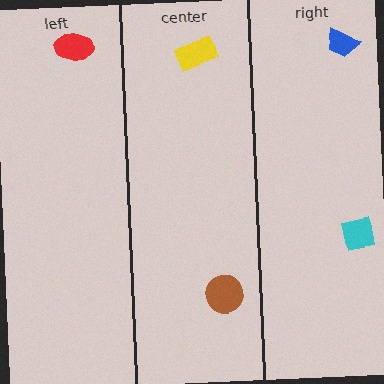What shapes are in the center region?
The brown circle, the yellow rectangle.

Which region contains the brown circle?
The center region.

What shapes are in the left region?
The red ellipse.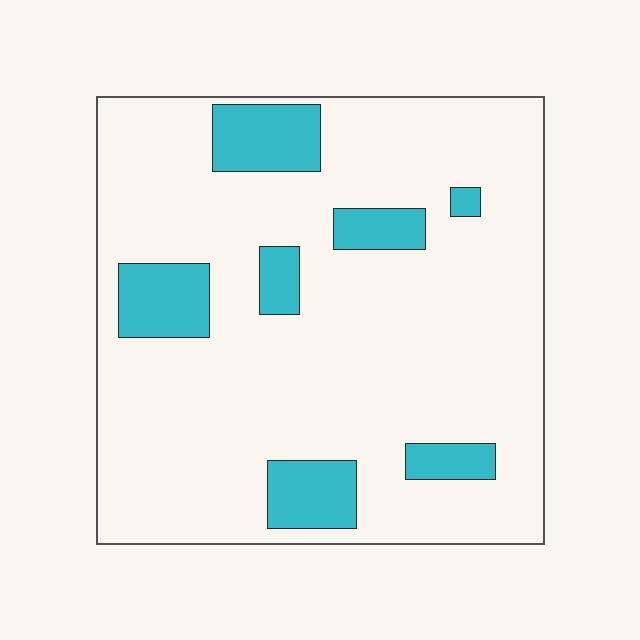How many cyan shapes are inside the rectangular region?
7.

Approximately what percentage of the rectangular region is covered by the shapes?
Approximately 15%.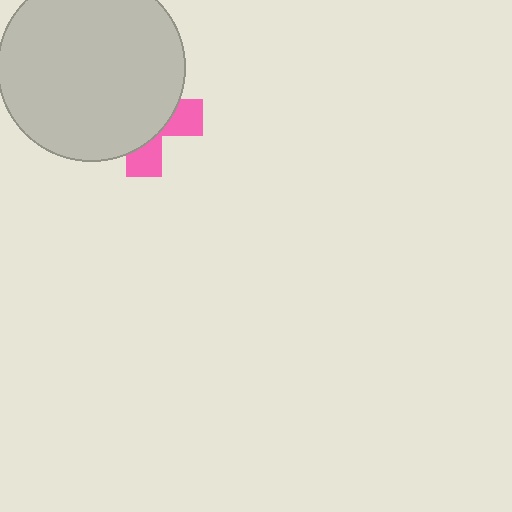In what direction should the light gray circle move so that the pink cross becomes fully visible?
The light gray circle should move toward the upper-left. That is the shortest direction to clear the overlap and leave the pink cross fully visible.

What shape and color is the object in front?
The object in front is a light gray circle.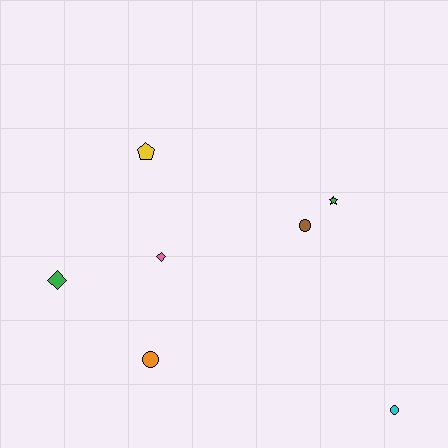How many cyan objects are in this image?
There is 1 cyan object.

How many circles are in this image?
There are 3 circles.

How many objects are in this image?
There are 7 objects.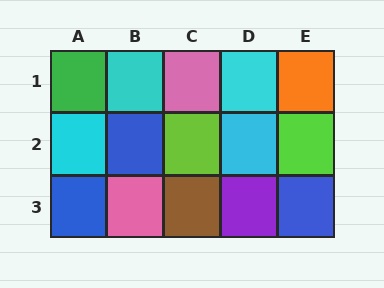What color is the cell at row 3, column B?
Pink.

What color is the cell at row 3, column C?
Brown.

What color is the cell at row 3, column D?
Purple.